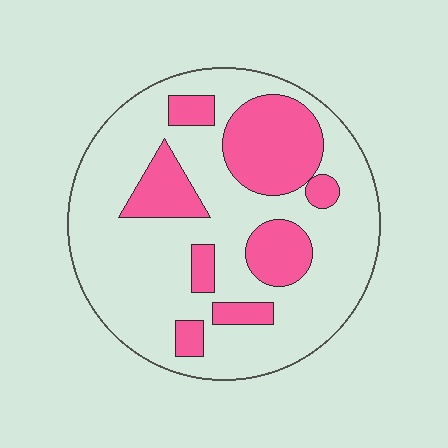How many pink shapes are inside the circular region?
8.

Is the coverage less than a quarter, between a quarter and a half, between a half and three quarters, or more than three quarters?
Between a quarter and a half.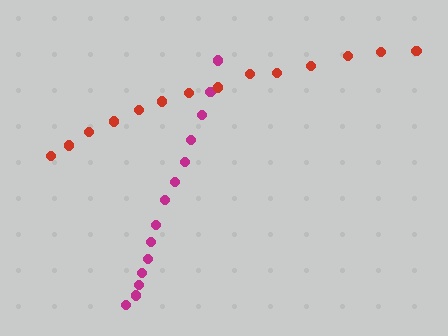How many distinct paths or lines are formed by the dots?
There are 2 distinct paths.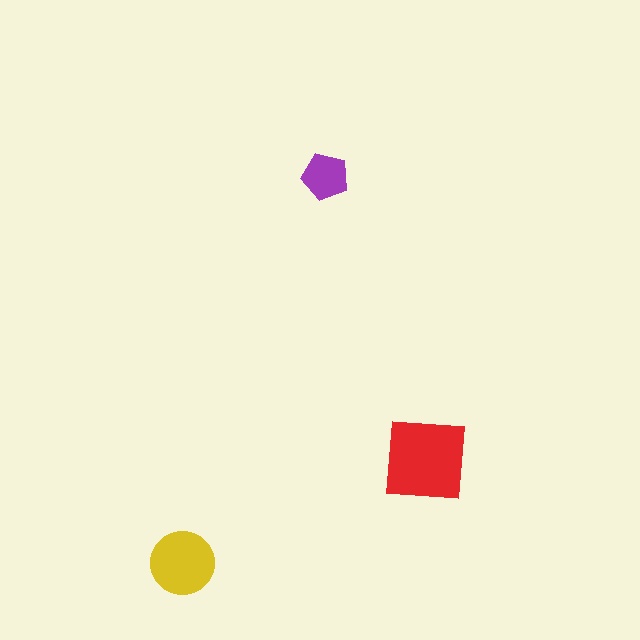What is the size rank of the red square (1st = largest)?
1st.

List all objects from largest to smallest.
The red square, the yellow circle, the purple pentagon.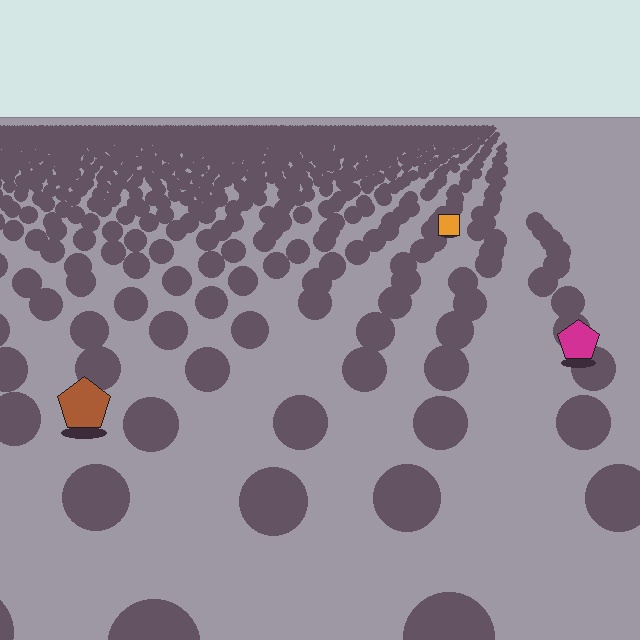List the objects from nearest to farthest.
From nearest to farthest: the brown pentagon, the magenta pentagon, the orange square.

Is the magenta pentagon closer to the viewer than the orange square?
Yes. The magenta pentagon is closer — you can tell from the texture gradient: the ground texture is coarser near it.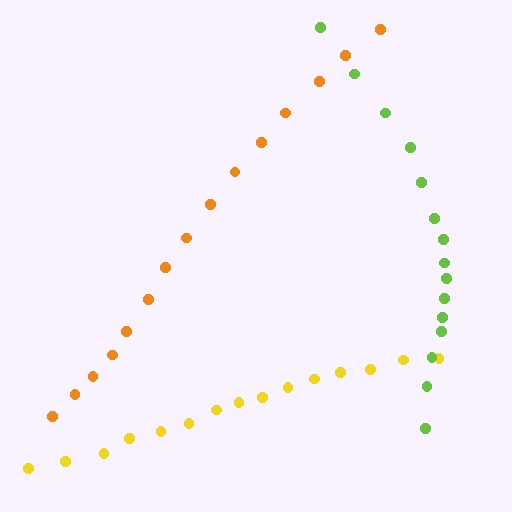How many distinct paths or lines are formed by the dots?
There are 3 distinct paths.